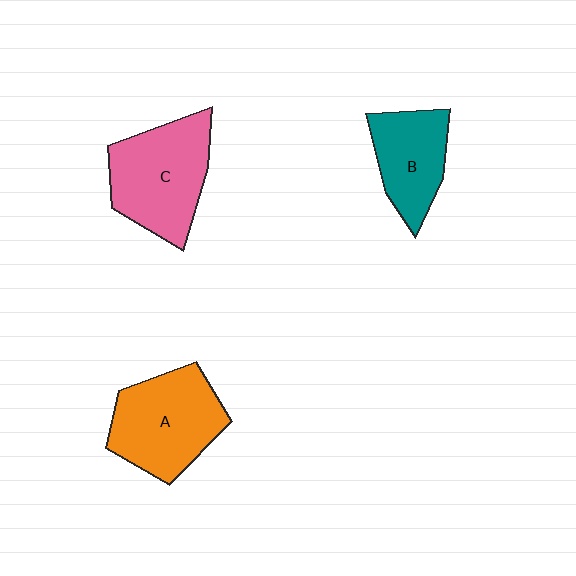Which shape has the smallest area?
Shape B (teal).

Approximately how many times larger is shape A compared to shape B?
Approximately 1.4 times.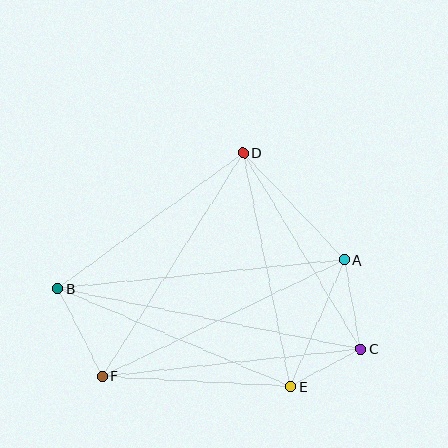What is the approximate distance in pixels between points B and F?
The distance between B and F is approximately 98 pixels.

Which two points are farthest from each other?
Points B and C are farthest from each other.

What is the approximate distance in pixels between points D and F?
The distance between D and F is approximately 264 pixels.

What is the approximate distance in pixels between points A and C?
The distance between A and C is approximately 90 pixels.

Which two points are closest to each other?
Points C and E are closest to each other.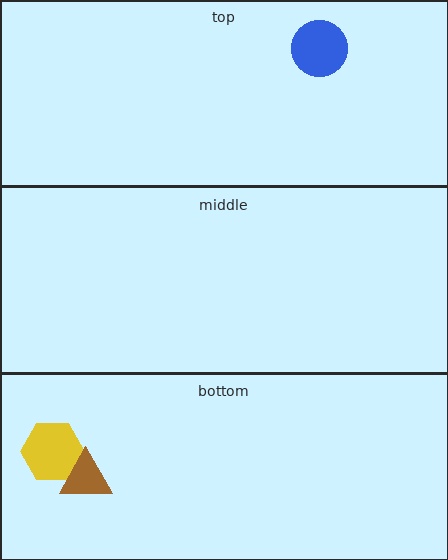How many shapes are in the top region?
1.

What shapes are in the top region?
The blue circle.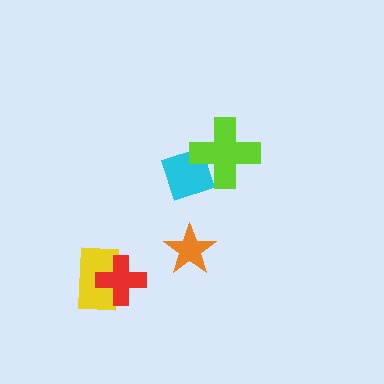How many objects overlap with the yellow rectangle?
1 object overlaps with the yellow rectangle.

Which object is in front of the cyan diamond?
The lime cross is in front of the cyan diamond.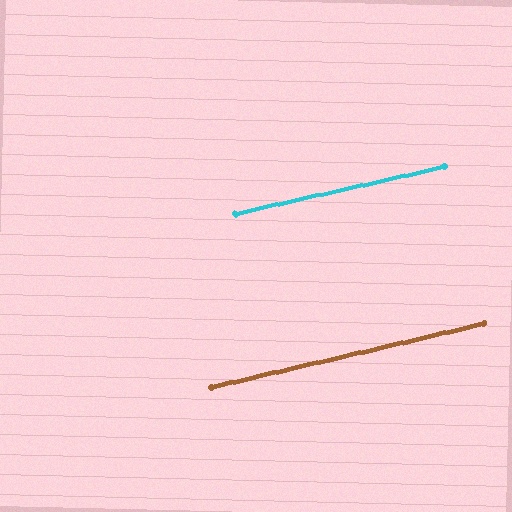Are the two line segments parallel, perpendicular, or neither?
Parallel — their directions differ by only 0.6°.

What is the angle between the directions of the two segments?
Approximately 1 degree.